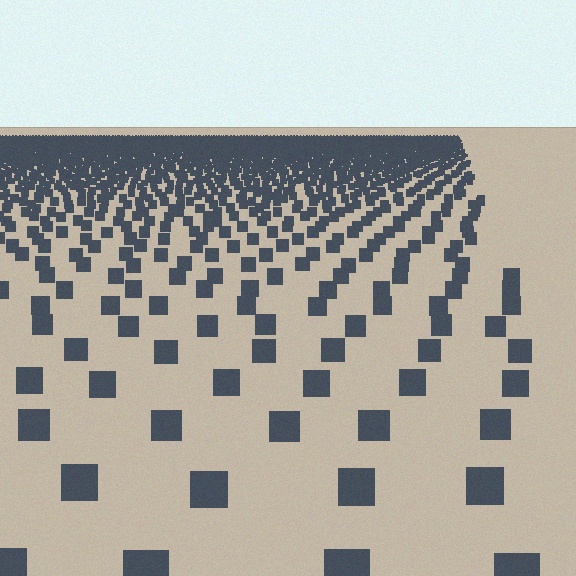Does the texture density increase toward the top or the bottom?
Density increases toward the top.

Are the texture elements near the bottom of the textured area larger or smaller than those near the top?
Larger. Near the bottom, elements are closer to the viewer and appear at a bigger on-screen size.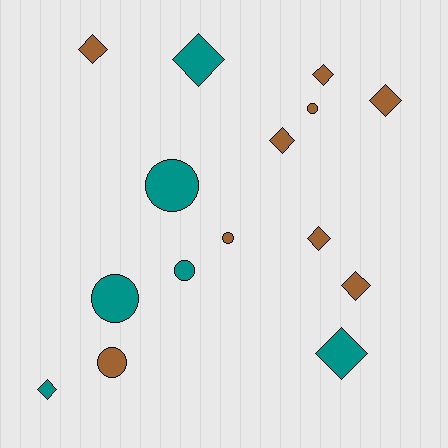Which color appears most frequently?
Brown, with 9 objects.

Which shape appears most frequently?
Diamond, with 9 objects.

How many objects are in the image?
There are 15 objects.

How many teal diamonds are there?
There are 3 teal diamonds.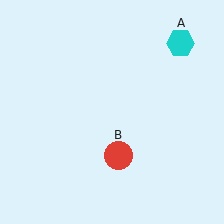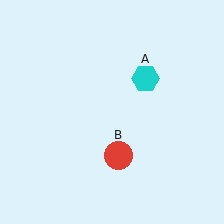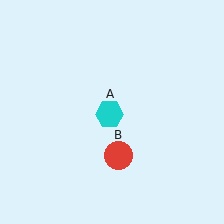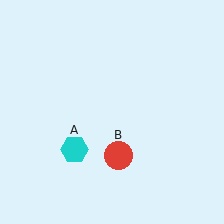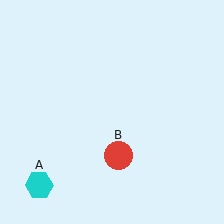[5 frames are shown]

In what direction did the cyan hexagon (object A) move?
The cyan hexagon (object A) moved down and to the left.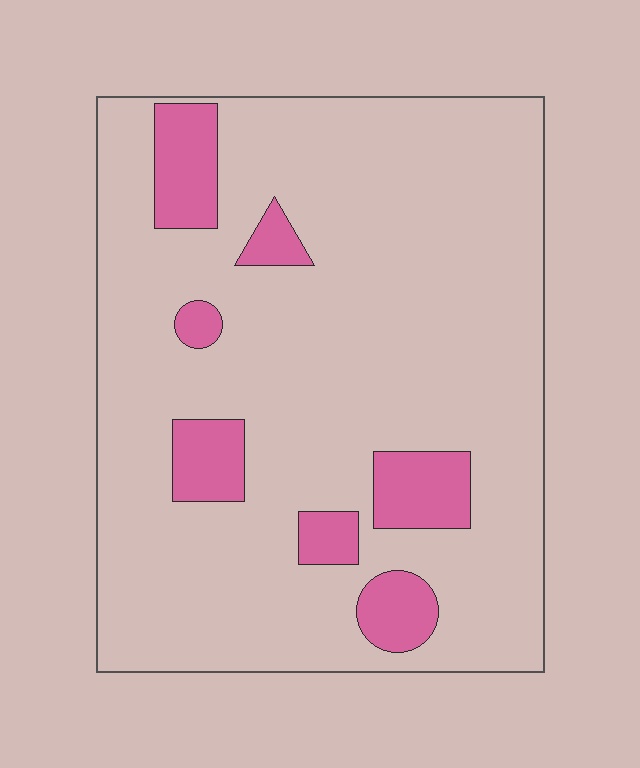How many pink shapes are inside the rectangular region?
7.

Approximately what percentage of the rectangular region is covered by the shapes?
Approximately 15%.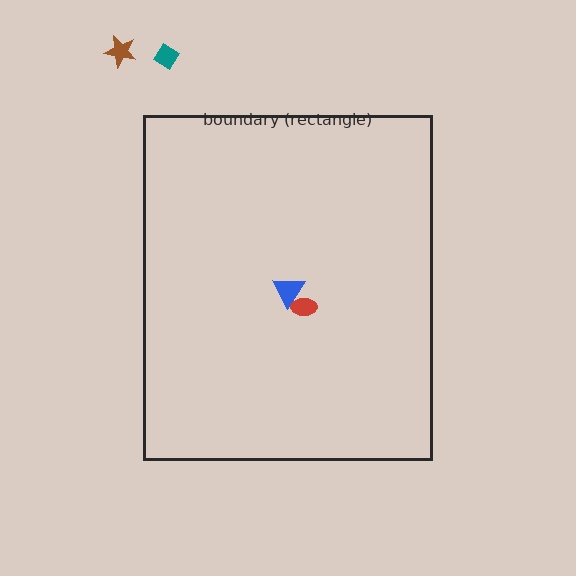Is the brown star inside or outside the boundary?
Outside.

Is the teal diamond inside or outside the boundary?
Outside.